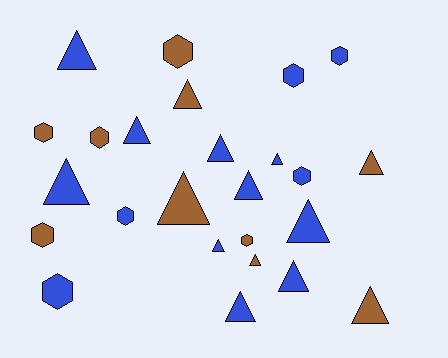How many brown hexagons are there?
There are 5 brown hexagons.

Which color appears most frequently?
Blue, with 15 objects.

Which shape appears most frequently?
Triangle, with 15 objects.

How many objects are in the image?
There are 25 objects.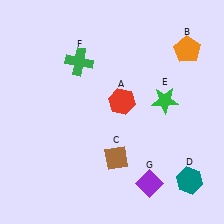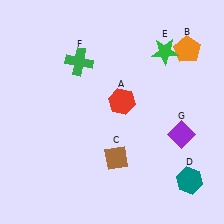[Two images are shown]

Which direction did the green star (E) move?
The green star (E) moved up.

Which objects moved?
The objects that moved are: the green star (E), the purple diamond (G).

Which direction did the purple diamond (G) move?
The purple diamond (G) moved up.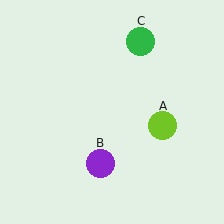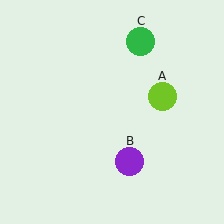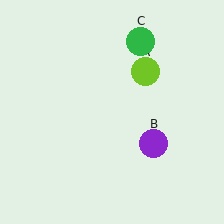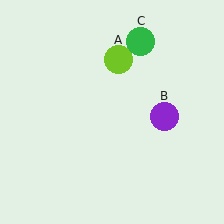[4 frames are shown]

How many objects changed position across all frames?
2 objects changed position: lime circle (object A), purple circle (object B).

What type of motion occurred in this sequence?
The lime circle (object A), purple circle (object B) rotated counterclockwise around the center of the scene.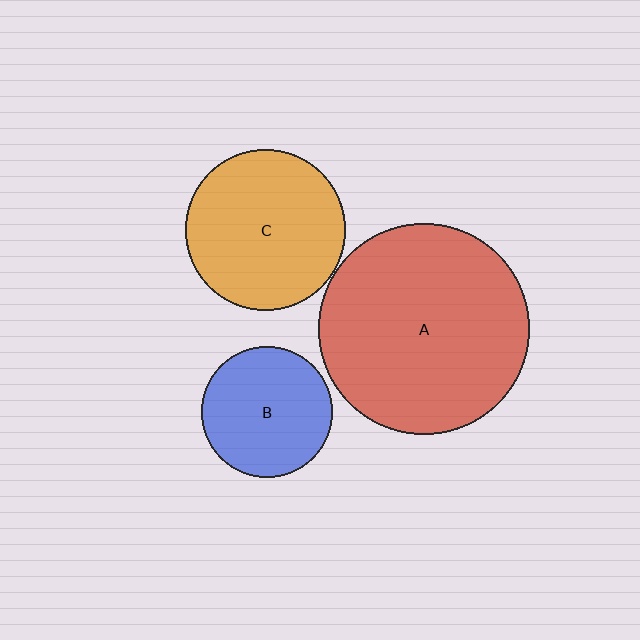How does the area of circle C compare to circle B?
Approximately 1.5 times.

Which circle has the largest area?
Circle A (red).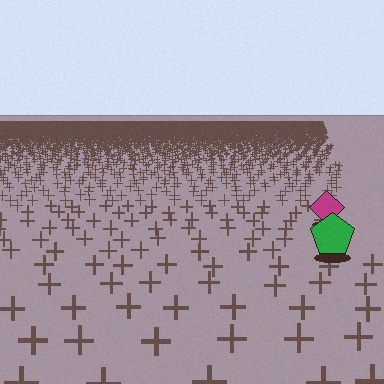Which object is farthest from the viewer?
The magenta diamond is farthest from the viewer. It appears smaller and the ground texture around it is denser.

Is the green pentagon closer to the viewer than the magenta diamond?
Yes. The green pentagon is closer — you can tell from the texture gradient: the ground texture is coarser near it.